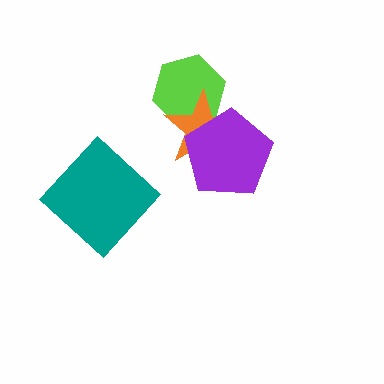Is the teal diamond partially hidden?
No, no other shape covers it.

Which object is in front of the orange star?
The purple pentagon is in front of the orange star.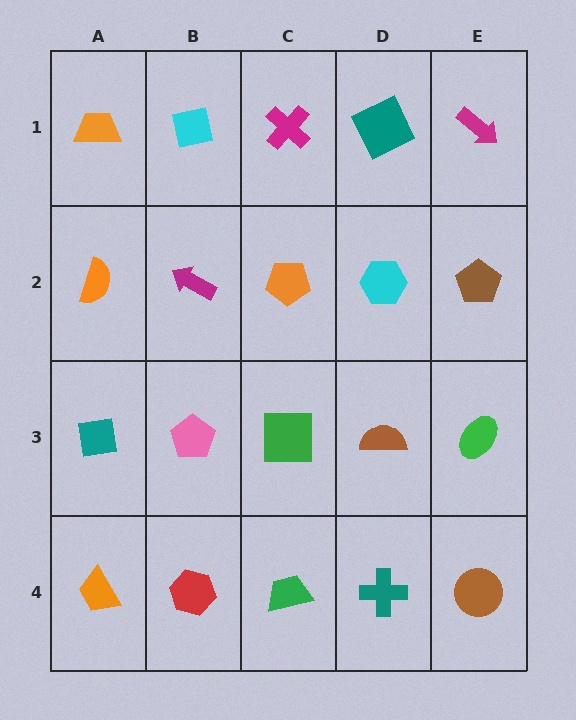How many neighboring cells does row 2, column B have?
4.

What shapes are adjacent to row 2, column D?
A teal square (row 1, column D), a brown semicircle (row 3, column D), an orange pentagon (row 2, column C), a brown pentagon (row 2, column E).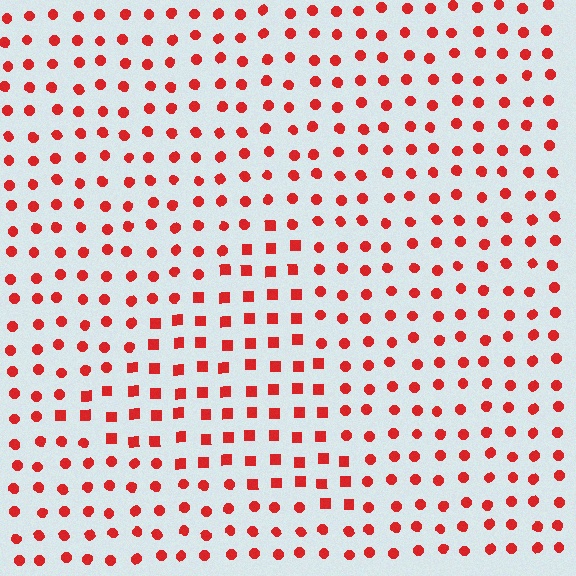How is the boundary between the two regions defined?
The boundary is defined by a change in element shape: squares inside vs. circles outside. All elements share the same color and spacing.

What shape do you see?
I see a triangle.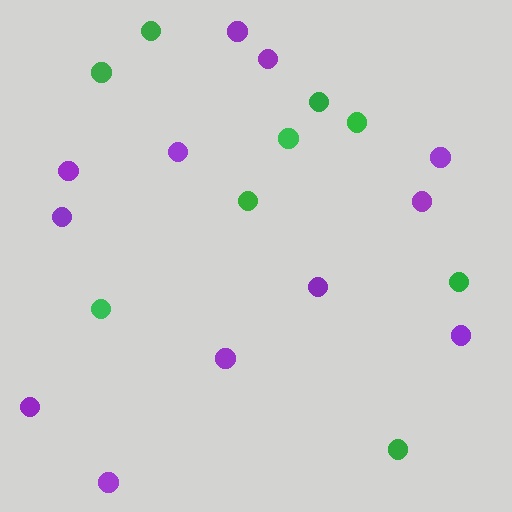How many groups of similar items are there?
There are 2 groups: one group of purple circles (12) and one group of green circles (9).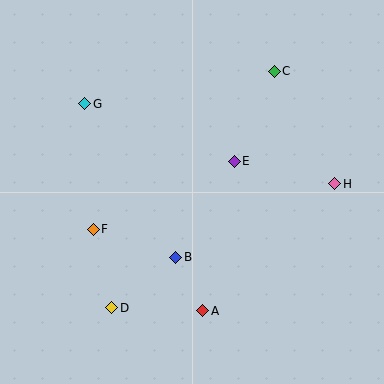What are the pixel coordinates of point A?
Point A is at (203, 311).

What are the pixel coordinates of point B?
Point B is at (176, 257).